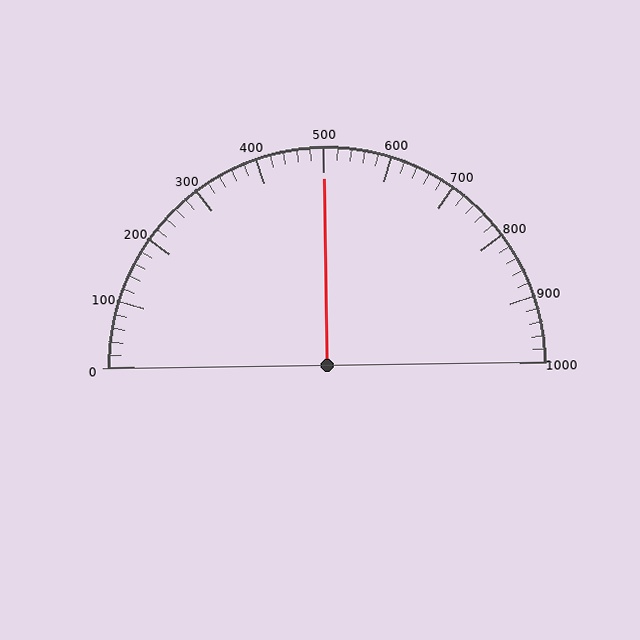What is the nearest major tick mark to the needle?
The nearest major tick mark is 500.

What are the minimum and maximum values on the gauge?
The gauge ranges from 0 to 1000.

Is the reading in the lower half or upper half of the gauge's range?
The reading is in the upper half of the range (0 to 1000).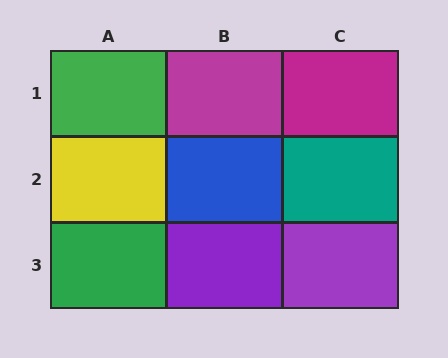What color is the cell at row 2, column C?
Teal.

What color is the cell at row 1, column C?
Magenta.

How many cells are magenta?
2 cells are magenta.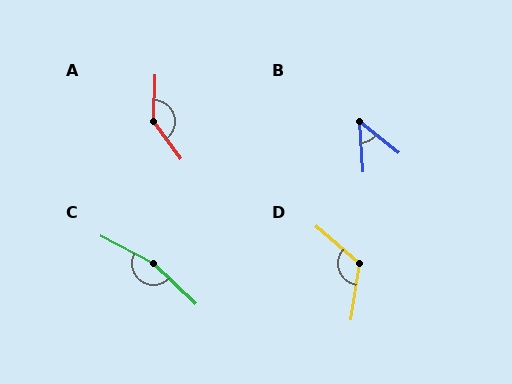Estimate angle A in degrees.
Approximately 141 degrees.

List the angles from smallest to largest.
B (48°), D (122°), A (141°), C (164°).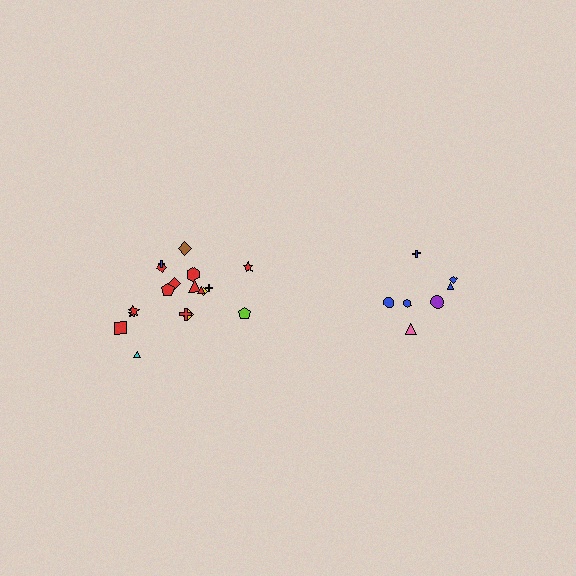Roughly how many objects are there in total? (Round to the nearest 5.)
Roughly 25 objects in total.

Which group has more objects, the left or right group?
The left group.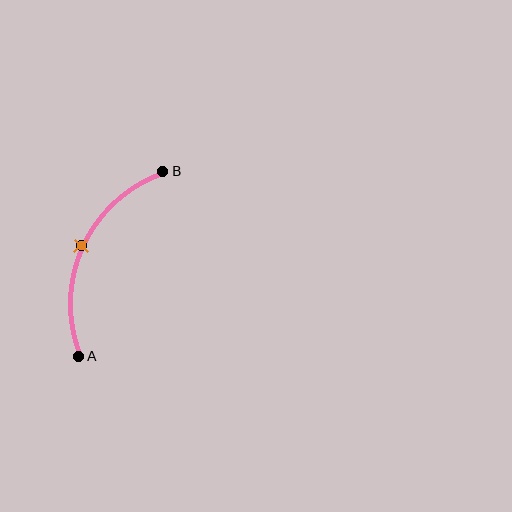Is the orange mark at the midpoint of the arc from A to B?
Yes. The orange mark lies on the arc at equal arc-length from both A and B — it is the arc midpoint.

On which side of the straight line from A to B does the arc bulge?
The arc bulges to the left of the straight line connecting A and B.